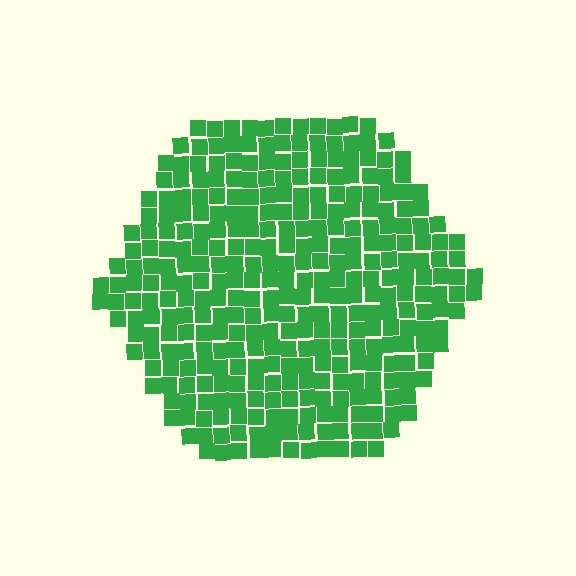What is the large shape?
The large shape is a hexagon.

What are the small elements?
The small elements are squares.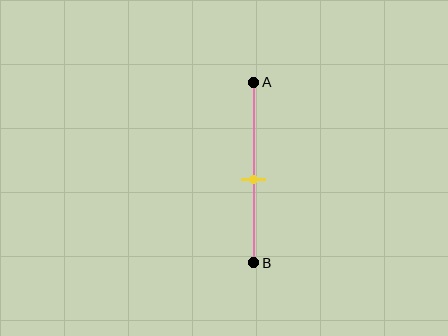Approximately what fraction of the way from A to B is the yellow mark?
The yellow mark is approximately 55% of the way from A to B.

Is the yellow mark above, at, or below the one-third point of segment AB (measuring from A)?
The yellow mark is below the one-third point of segment AB.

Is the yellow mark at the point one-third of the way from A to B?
No, the mark is at about 55% from A, not at the 33% one-third point.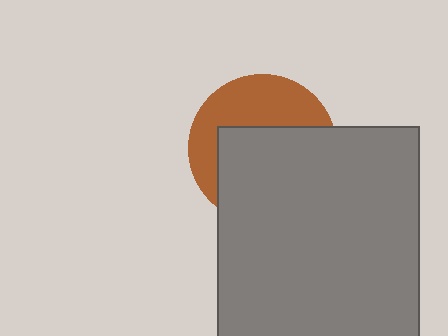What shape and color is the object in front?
The object in front is a gray rectangle.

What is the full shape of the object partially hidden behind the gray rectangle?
The partially hidden object is a brown circle.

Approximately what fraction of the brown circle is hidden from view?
Roughly 59% of the brown circle is hidden behind the gray rectangle.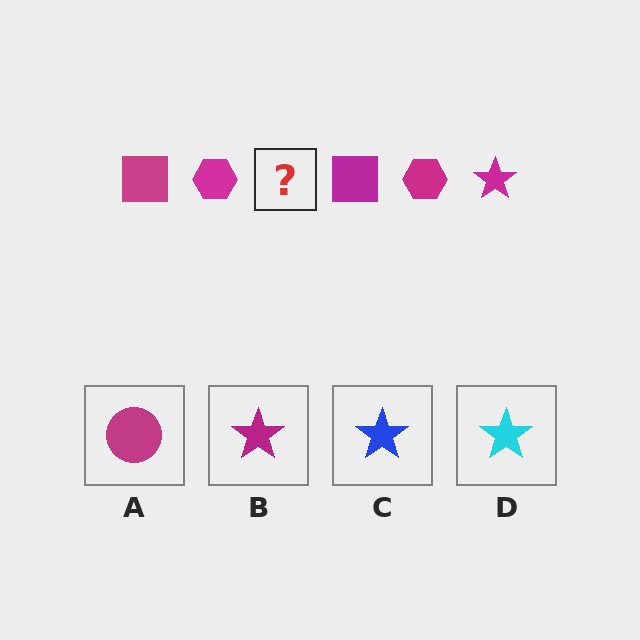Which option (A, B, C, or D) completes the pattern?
B.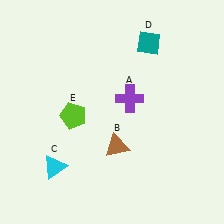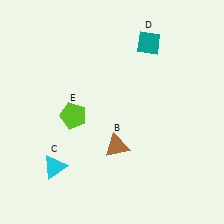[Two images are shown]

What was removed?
The purple cross (A) was removed in Image 2.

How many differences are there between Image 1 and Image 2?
There is 1 difference between the two images.